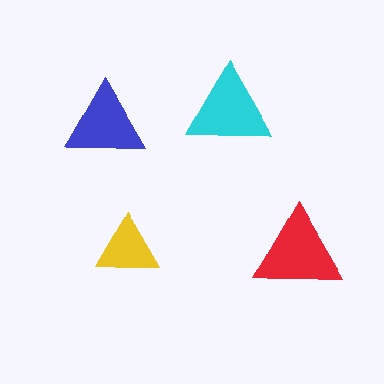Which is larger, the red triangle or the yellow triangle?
The red one.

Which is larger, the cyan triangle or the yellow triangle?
The cyan one.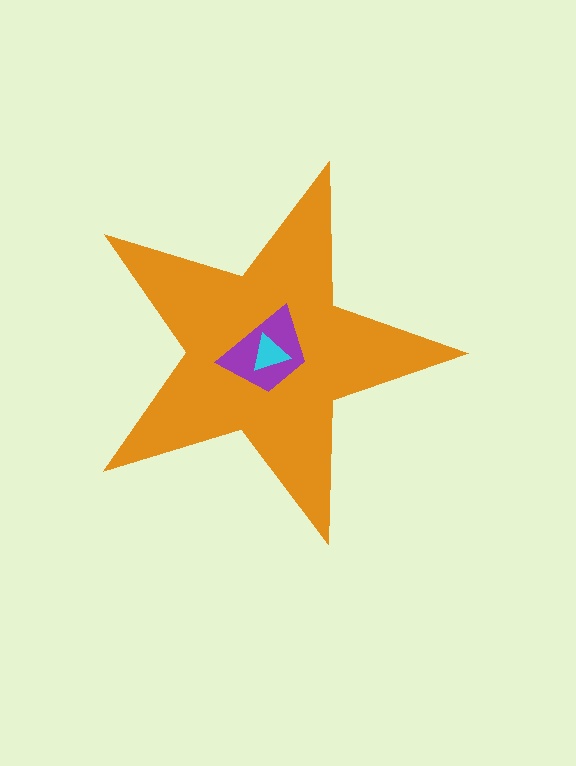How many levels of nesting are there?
3.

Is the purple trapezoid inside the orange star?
Yes.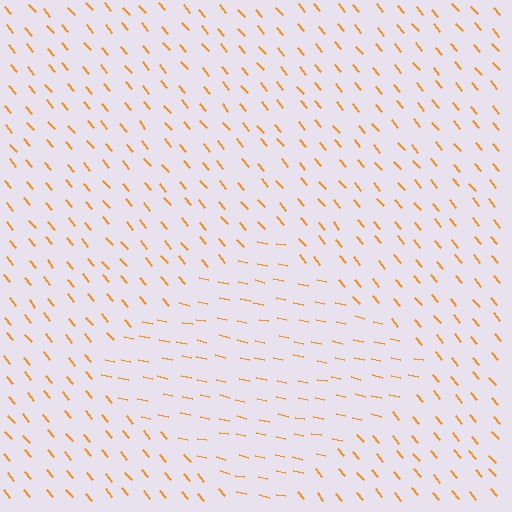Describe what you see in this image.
The image is filled with small orange line segments. A diamond region in the image has lines oriented differently from the surrounding lines, creating a visible texture boundary.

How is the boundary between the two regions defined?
The boundary is defined purely by a change in line orientation (approximately 37 degrees difference). All lines are the same color and thickness.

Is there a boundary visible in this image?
Yes, there is a texture boundary formed by a change in line orientation.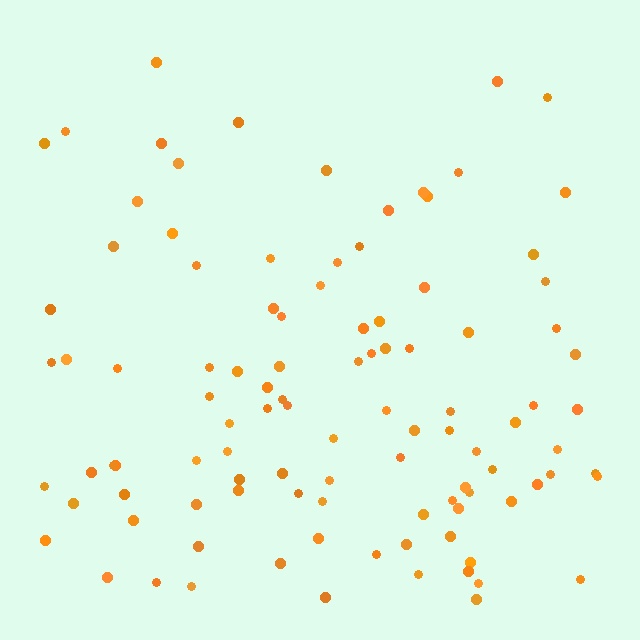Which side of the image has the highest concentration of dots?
The bottom.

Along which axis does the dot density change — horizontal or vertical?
Vertical.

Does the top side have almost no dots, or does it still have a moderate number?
Still a moderate number, just noticeably fewer than the bottom.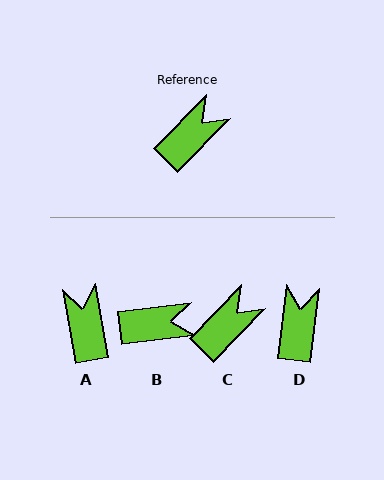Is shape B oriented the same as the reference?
No, it is off by about 39 degrees.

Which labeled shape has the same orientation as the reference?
C.